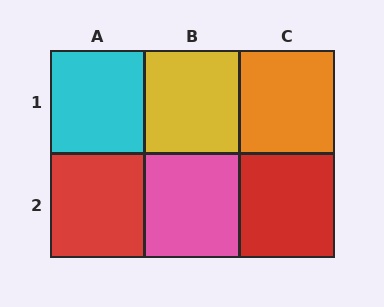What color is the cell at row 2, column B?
Pink.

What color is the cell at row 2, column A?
Red.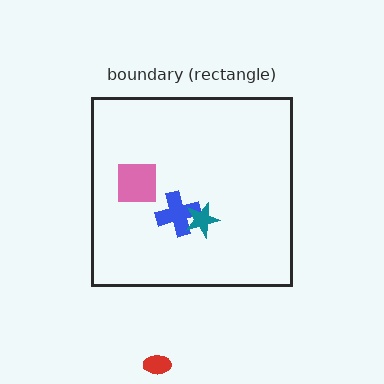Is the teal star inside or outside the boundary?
Inside.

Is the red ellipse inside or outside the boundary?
Outside.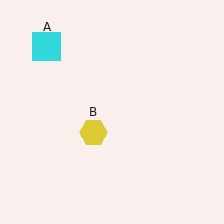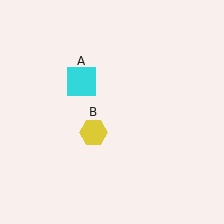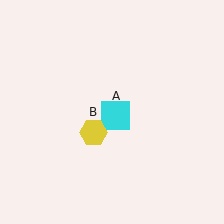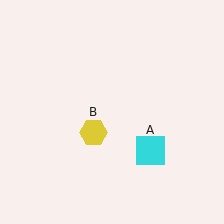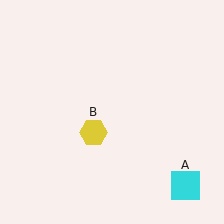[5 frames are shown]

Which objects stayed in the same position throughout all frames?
Yellow hexagon (object B) remained stationary.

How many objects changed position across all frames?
1 object changed position: cyan square (object A).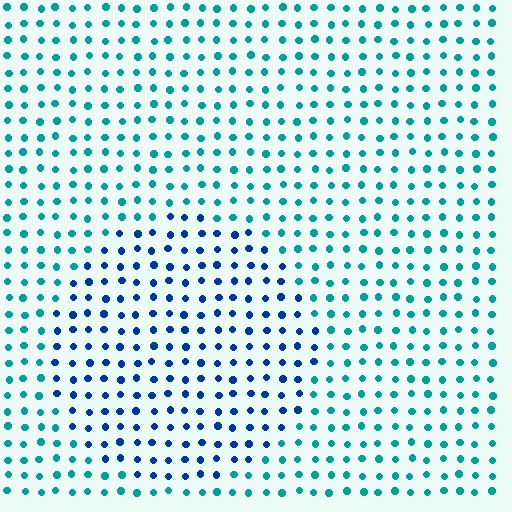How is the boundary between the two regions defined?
The boundary is defined purely by a slight shift in hue (about 44 degrees). Spacing, size, and orientation are identical on both sides.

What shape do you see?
I see a circle.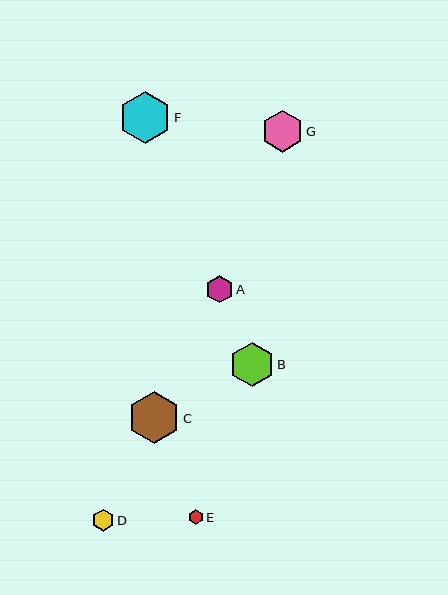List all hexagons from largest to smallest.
From largest to smallest: C, F, B, G, A, D, E.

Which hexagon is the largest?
Hexagon C is the largest with a size of approximately 53 pixels.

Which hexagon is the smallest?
Hexagon E is the smallest with a size of approximately 15 pixels.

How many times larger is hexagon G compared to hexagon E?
Hexagon G is approximately 2.7 times the size of hexagon E.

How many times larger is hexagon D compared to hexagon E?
Hexagon D is approximately 1.4 times the size of hexagon E.